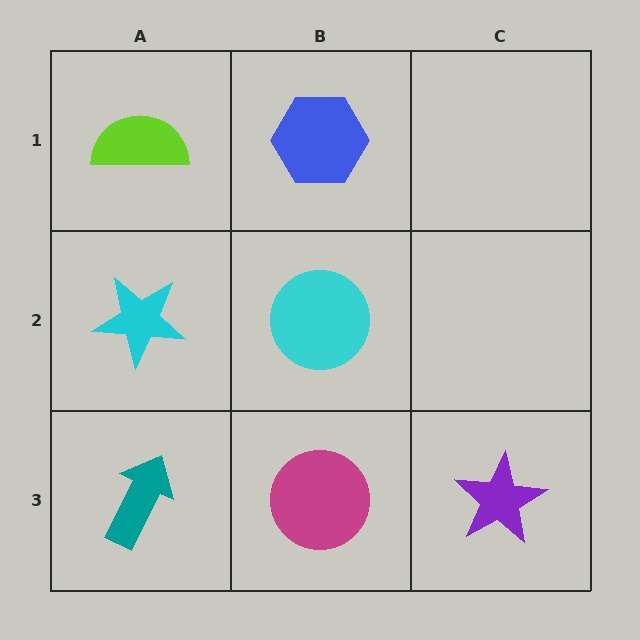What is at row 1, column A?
A lime semicircle.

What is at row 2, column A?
A cyan star.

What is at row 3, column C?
A purple star.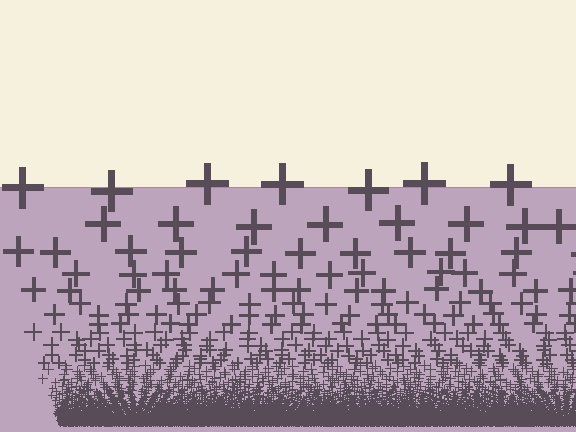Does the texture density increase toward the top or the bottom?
Density increases toward the bottom.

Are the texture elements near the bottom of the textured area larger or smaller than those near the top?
Smaller. The gradient is inverted — elements near the bottom are smaller and denser.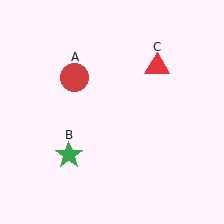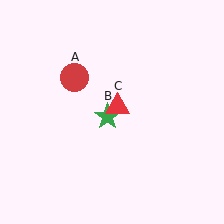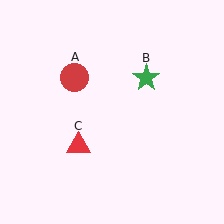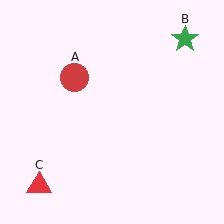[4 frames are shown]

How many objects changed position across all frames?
2 objects changed position: green star (object B), red triangle (object C).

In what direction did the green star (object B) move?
The green star (object B) moved up and to the right.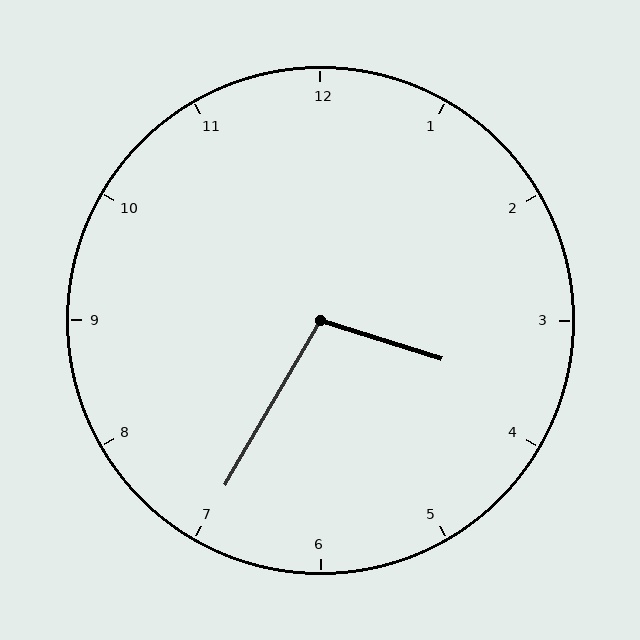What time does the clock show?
3:35.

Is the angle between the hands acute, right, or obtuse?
It is obtuse.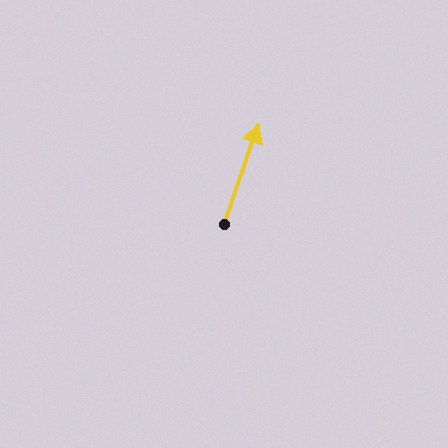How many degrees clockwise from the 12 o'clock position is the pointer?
Approximately 19 degrees.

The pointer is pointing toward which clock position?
Roughly 1 o'clock.